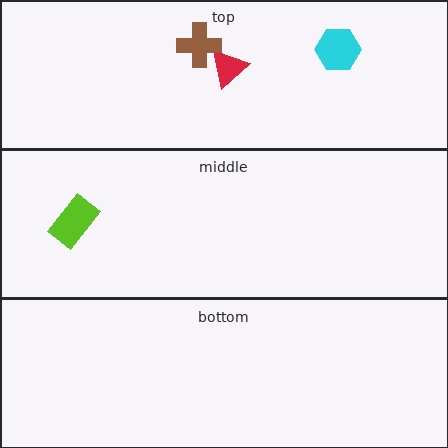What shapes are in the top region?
The red triangle, the brown cross, the cyan hexagon.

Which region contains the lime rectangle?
The middle region.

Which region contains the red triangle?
The top region.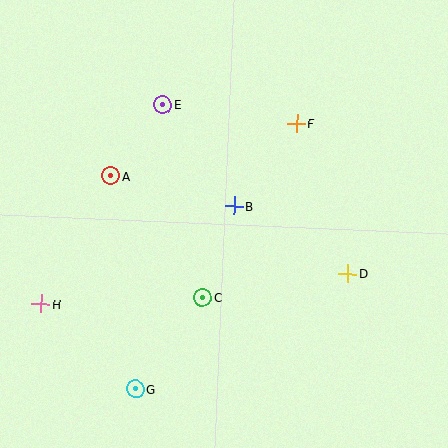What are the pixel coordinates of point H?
Point H is at (41, 304).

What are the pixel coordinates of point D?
Point D is at (348, 274).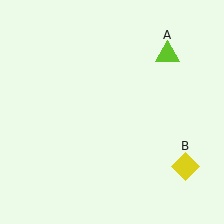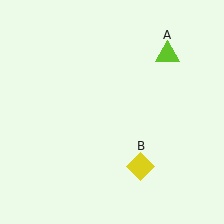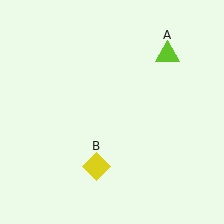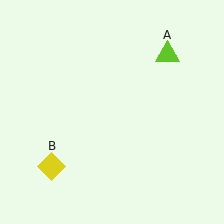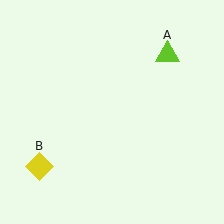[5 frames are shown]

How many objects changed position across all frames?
1 object changed position: yellow diamond (object B).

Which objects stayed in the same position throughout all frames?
Lime triangle (object A) remained stationary.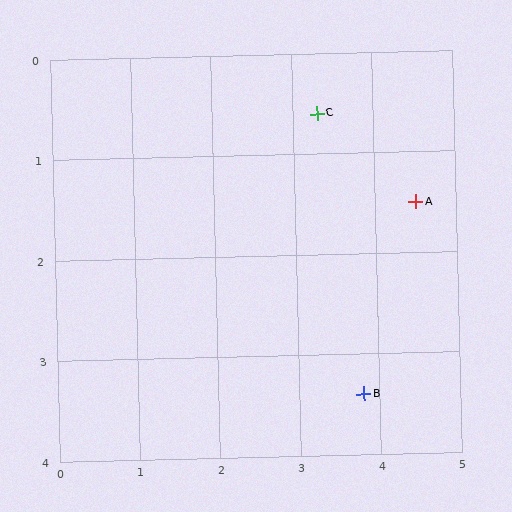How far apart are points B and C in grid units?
Points B and C are about 2.8 grid units apart.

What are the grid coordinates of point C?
Point C is at approximately (3.3, 0.6).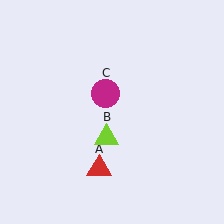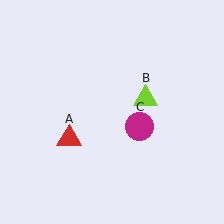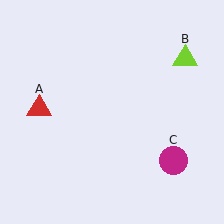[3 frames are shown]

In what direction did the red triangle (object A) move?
The red triangle (object A) moved up and to the left.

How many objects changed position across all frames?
3 objects changed position: red triangle (object A), lime triangle (object B), magenta circle (object C).